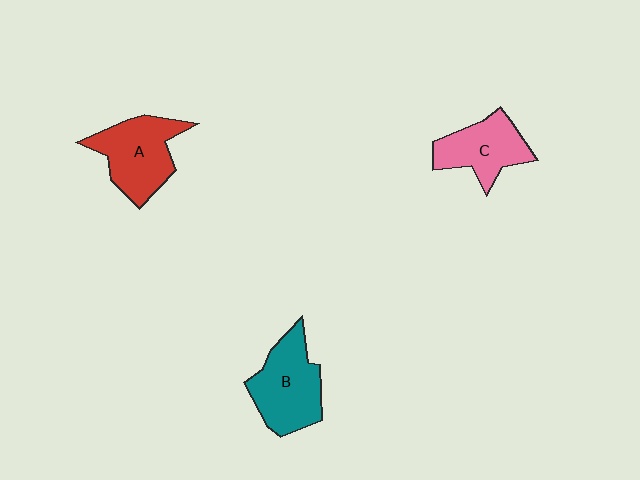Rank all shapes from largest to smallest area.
From largest to smallest: B (teal), A (red), C (pink).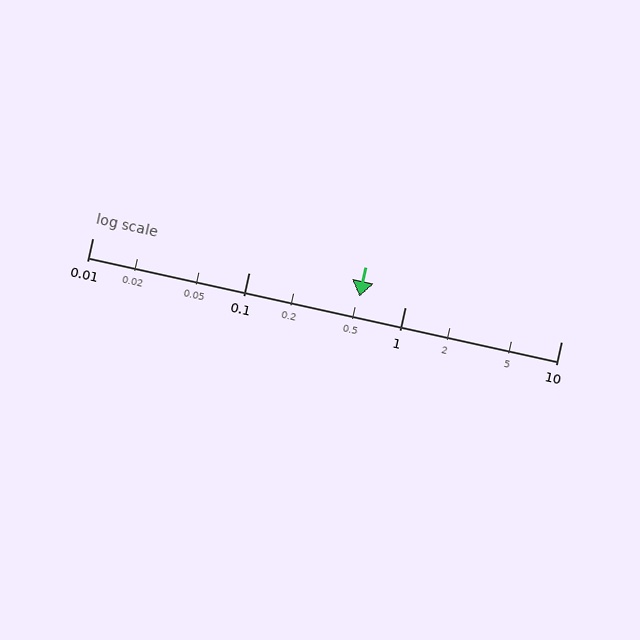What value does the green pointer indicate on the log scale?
The pointer indicates approximately 0.51.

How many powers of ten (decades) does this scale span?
The scale spans 3 decades, from 0.01 to 10.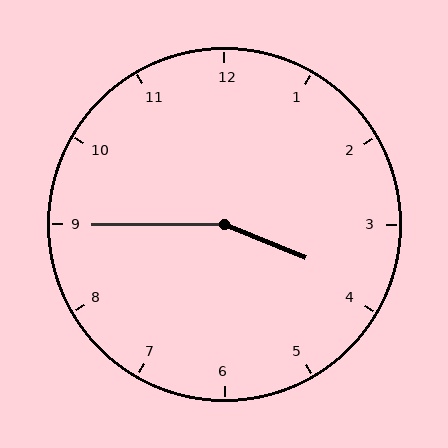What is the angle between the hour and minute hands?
Approximately 158 degrees.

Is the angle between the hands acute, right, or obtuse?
It is obtuse.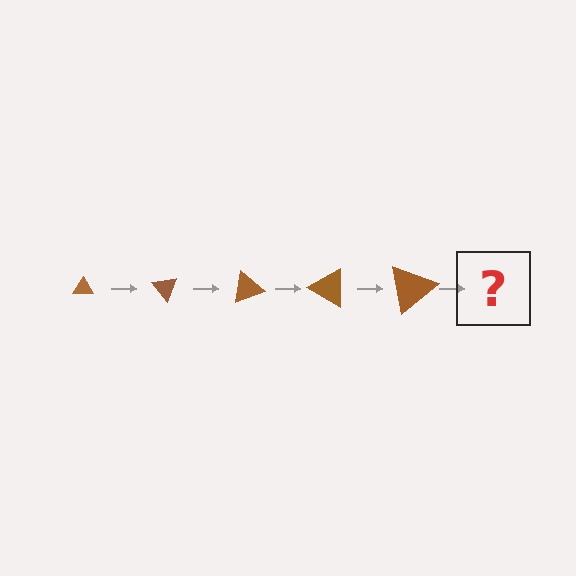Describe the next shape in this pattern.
It should be a triangle, larger than the previous one and rotated 250 degrees from the start.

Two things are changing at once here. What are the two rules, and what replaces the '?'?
The two rules are that the triangle grows larger each step and it rotates 50 degrees each step. The '?' should be a triangle, larger than the previous one and rotated 250 degrees from the start.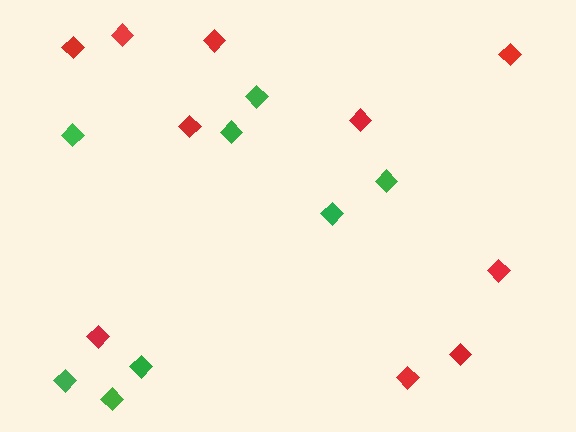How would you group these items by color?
There are 2 groups: one group of red diamonds (10) and one group of green diamonds (8).